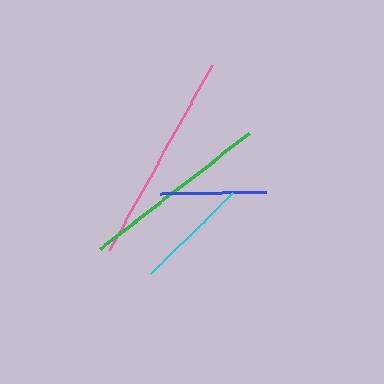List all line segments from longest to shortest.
From longest to shortest: pink, green, cyan, blue.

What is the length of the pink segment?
The pink segment is approximately 213 pixels long.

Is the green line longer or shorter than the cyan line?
The green line is longer than the cyan line.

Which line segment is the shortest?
The blue line is the shortest at approximately 106 pixels.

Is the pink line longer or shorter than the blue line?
The pink line is longer than the blue line.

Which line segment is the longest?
The pink line is the longest at approximately 213 pixels.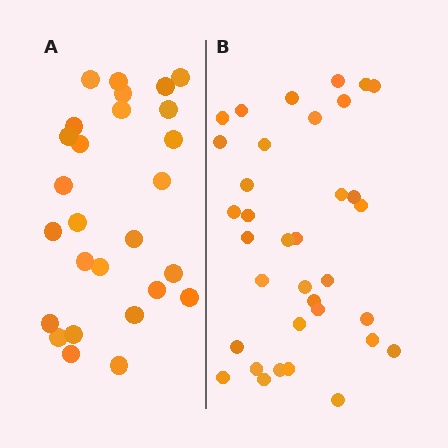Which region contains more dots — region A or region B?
Region B (the right region) has more dots.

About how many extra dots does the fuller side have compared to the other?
Region B has roughly 8 or so more dots than region A.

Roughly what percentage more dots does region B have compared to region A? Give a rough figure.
About 30% more.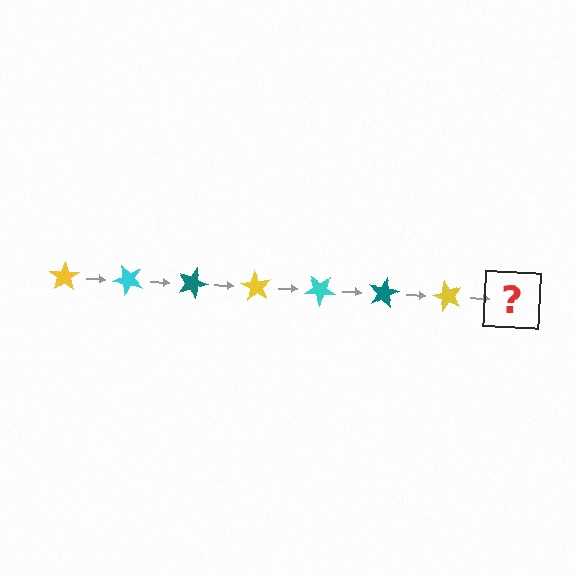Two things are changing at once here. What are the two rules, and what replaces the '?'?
The two rules are that it rotates 45 degrees each step and the color cycles through yellow, cyan, and teal. The '?' should be a cyan star, rotated 315 degrees from the start.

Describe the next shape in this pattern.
It should be a cyan star, rotated 315 degrees from the start.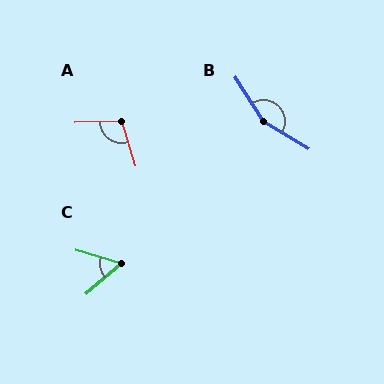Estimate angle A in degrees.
Approximately 106 degrees.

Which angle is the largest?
B, at approximately 154 degrees.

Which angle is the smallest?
C, at approximately 57 degrees.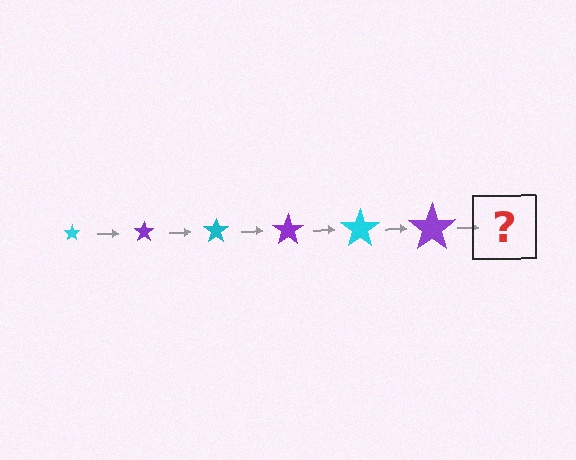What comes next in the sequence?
The next element should be a cyan star, larger than the previous one.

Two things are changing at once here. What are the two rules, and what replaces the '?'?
The two rules are that the star grows larger each step and the color cycles through cyan and purple. The '?' should be a cyan star, larger than the previous one.